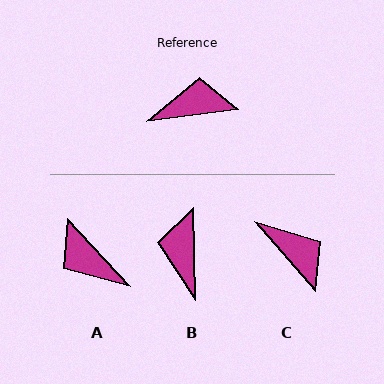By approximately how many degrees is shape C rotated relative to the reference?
Approximately 56 degrees clockwise.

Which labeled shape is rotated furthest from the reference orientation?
A, about 125 degrees away.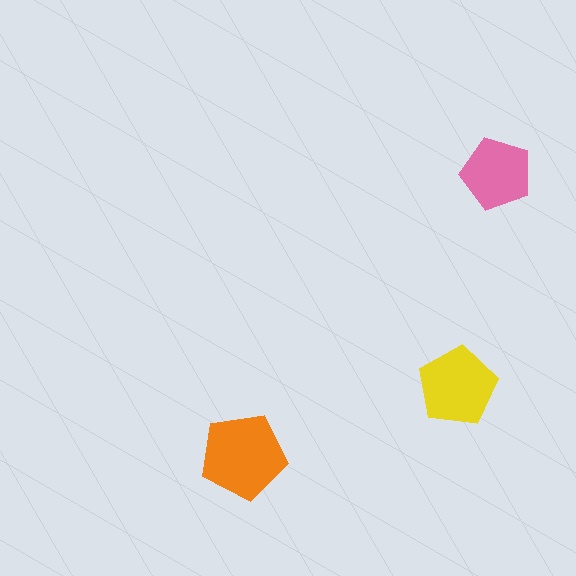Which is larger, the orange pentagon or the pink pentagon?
The orange one.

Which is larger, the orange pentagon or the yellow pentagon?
The orange one.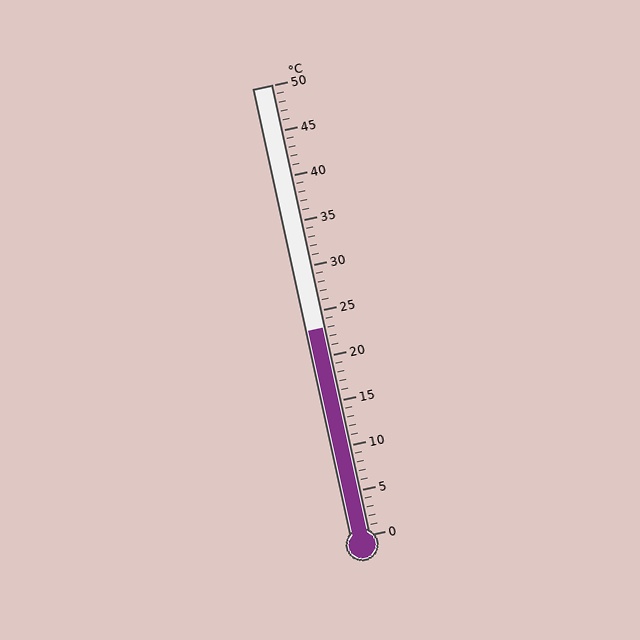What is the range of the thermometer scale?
The thermometer scale ranges from 0°C to 50°C.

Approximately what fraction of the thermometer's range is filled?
The thermometer is filled to approximately 45% of its range.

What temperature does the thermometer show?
The thermometer shows approximately 23°C.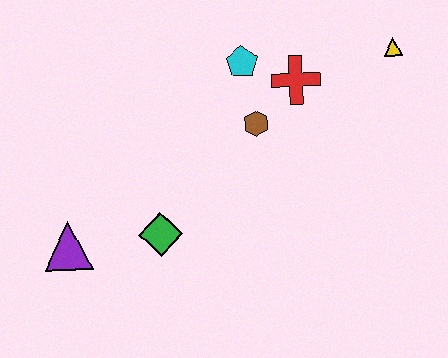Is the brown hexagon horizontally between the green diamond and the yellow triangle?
Yes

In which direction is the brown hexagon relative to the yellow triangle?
The brown hexagon is to the left of the yellow triangle.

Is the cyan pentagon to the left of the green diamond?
No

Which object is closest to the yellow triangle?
The red cross is closest to the yellow triangle.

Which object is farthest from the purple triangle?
The yellow triangle is farthest from the purple triangle.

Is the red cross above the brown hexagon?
Yes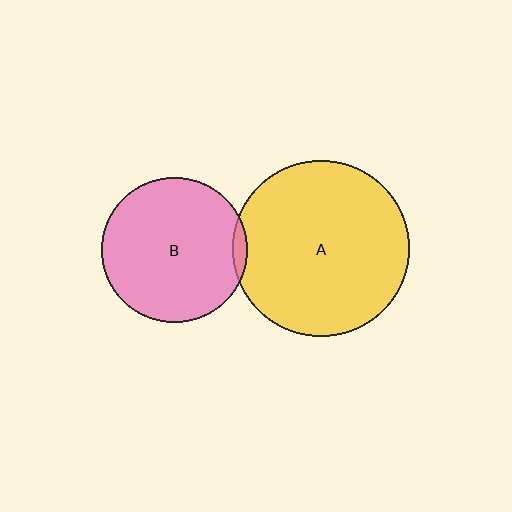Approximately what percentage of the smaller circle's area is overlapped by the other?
Approximately 5%.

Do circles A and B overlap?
Yes.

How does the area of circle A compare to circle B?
Approximately 1.5 times.